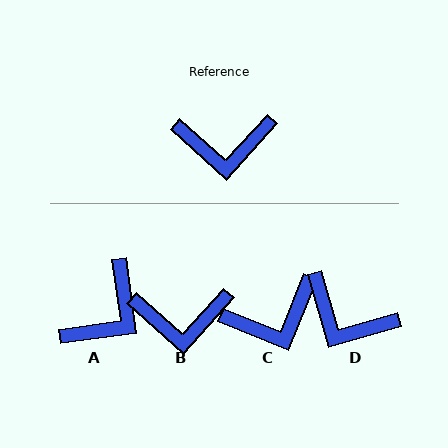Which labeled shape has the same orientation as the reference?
B.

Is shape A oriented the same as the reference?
No, it is off by about 50 degrees.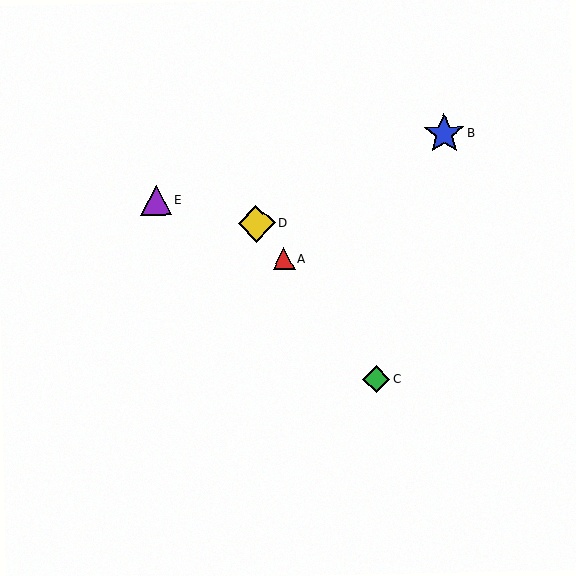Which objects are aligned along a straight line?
Objects A, C, D are aligned along a straight line.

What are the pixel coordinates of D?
Object D is at (257, 224).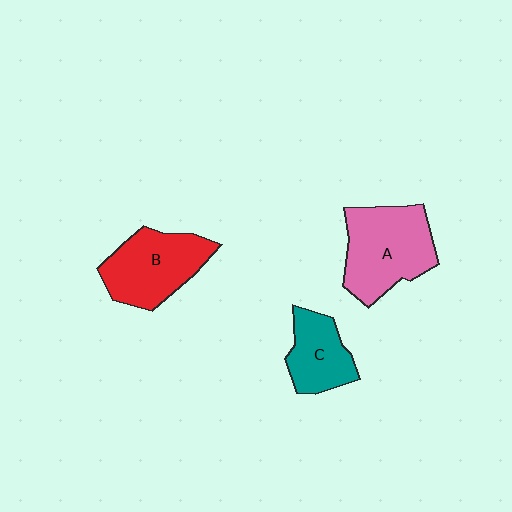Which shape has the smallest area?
Shape C (teal).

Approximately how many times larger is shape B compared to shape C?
Approximately 1.5 times.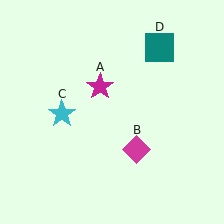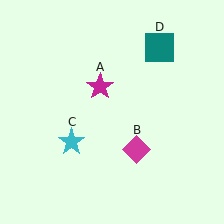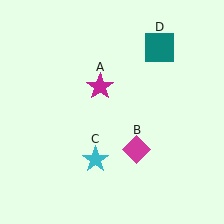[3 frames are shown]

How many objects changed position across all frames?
1 object changed position: cyan star (object C).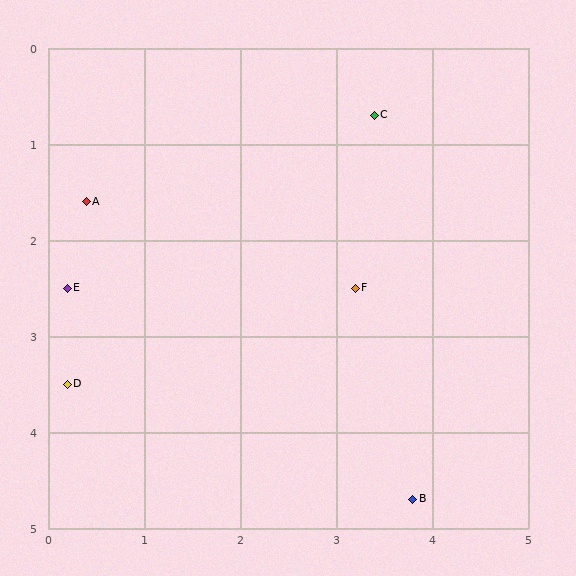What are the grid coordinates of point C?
Point C is at approximately (3.4, 0.7).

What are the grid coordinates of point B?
Point B is at approximately (3.8, 4.7).